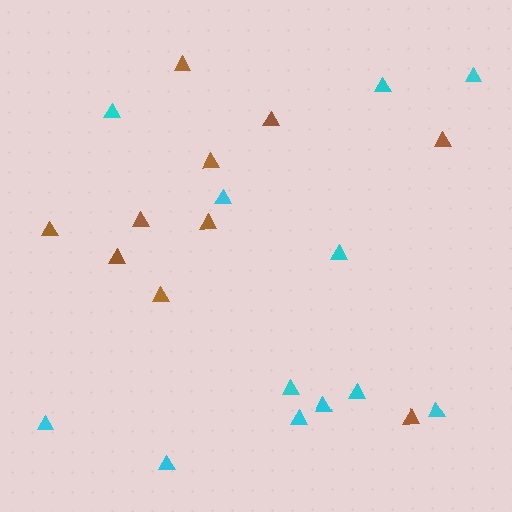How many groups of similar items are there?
There are 2 groups: one group of brown triangles (10) and one group of cyan triangles (12).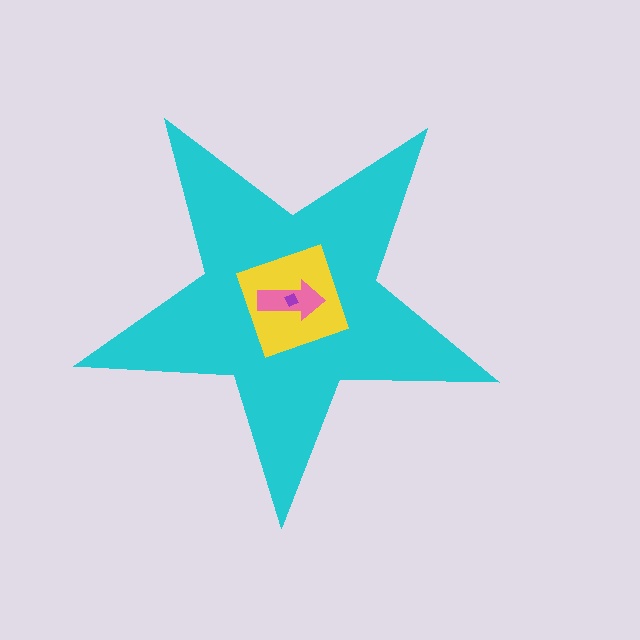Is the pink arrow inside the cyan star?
Yes.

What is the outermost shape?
The cyan star.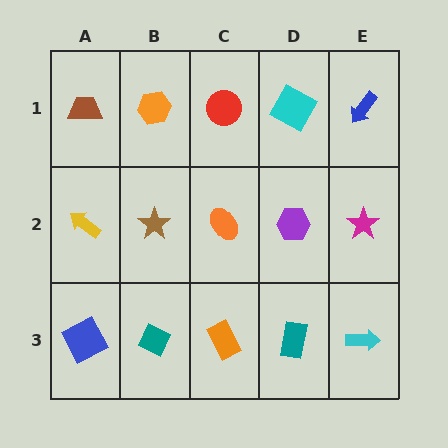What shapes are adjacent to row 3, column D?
A purple hexagon (row 2, column D), an orange rectangle (row 3, column C), a cyan arrow (row 3, column E).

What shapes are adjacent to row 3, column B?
A brown star (row 2, column B), a blue square (row 3, column A), an orange rectangle (row 3, column C).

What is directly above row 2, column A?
A brown trapezoid.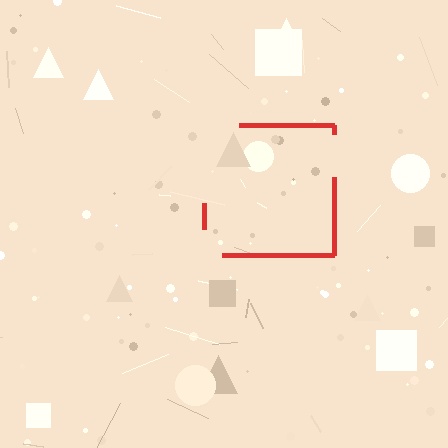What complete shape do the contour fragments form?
The contour fragments form a square.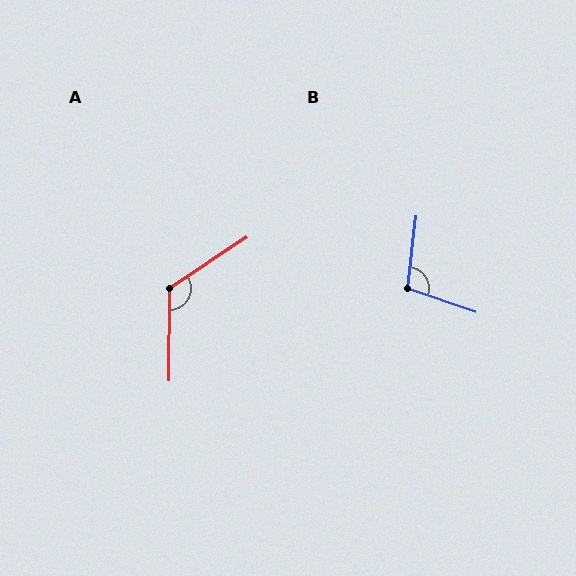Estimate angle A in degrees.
Approximately 124 degrees.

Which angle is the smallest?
B, at approximately 102 degrees.